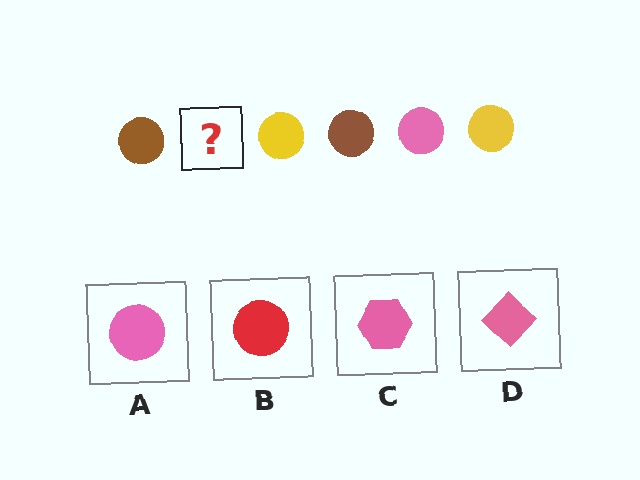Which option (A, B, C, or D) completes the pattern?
A.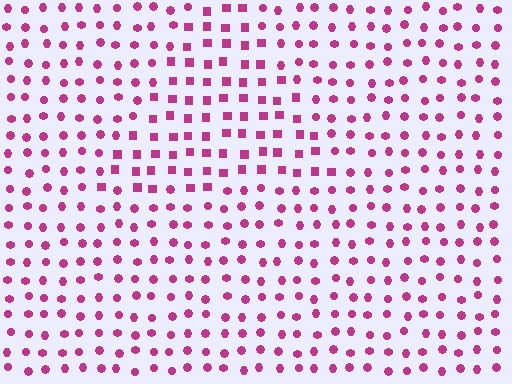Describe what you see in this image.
The image is filled with small magenta elements arranged in a uniform grid. A triangle-shaped region contains squares, while the surrounding area contains circles. The boundary is defined purely by the change in element shape.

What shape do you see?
I see a triangle.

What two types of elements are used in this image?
The image uses squares inside the triangle region and circles outside it.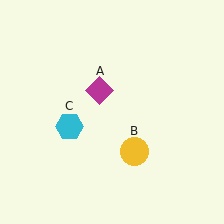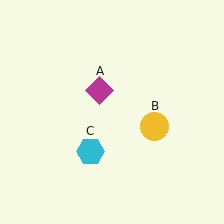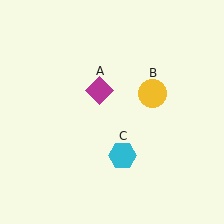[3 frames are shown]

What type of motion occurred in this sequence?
The yellow circle (object B), cyan hexagon (object C) rotated counterclockwise around the center of the scene.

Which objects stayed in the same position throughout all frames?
Magenta diamond (object A) remained stationary.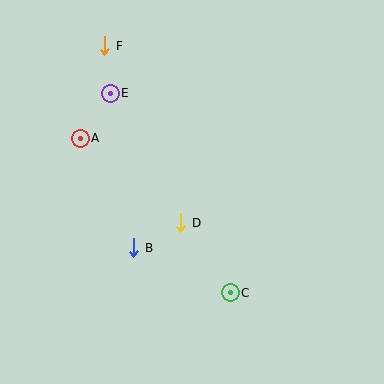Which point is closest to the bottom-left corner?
Point B is closest to the bottom-left corner.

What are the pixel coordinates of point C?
Point C is at (230, 293).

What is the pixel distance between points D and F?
The distance between D and F is 193 pixels.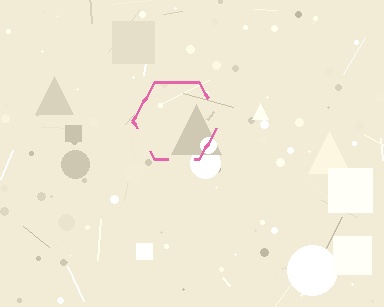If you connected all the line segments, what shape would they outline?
They would outline a hexagon.